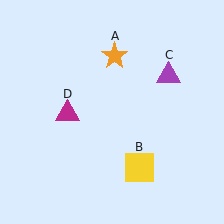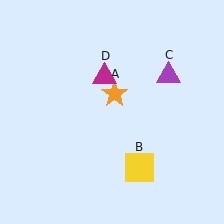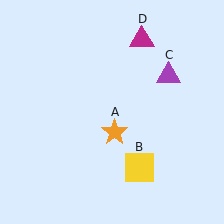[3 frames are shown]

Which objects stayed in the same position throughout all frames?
Yellow square (object B) and purple triangle (object C) remained stationary.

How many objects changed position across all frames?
2 objects changed position: orange star (object A), magenta triangle (object D).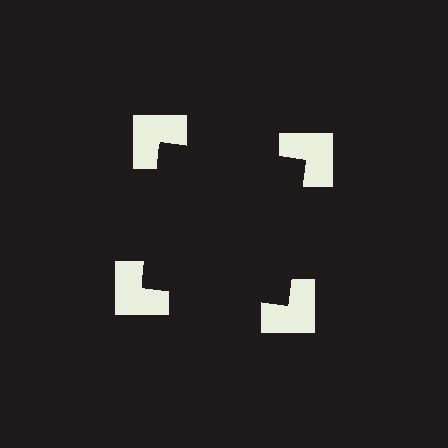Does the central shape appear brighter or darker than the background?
It typically appears slightly darker than the background, even though no actual brightness change is drawn.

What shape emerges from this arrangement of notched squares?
An illusory square — its edges are inferred from the aligned wedge cuts in the notched squares, not physically drawn.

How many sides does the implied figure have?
4 sides.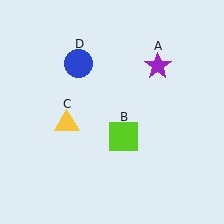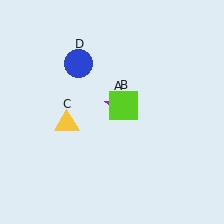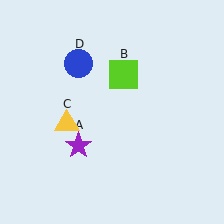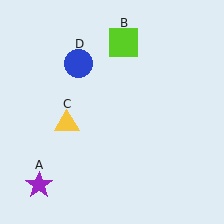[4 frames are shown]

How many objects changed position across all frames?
2 objects changed position: purple star (object A), lime square (object B).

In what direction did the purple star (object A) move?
The purple star (object A) moved down and to the left.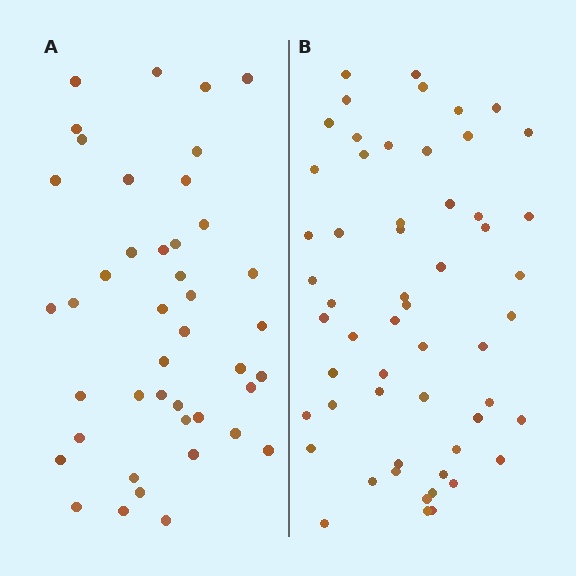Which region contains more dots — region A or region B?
Region B (the right region) has more dots.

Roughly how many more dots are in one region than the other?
Region B has approximately 15 more dots than region A.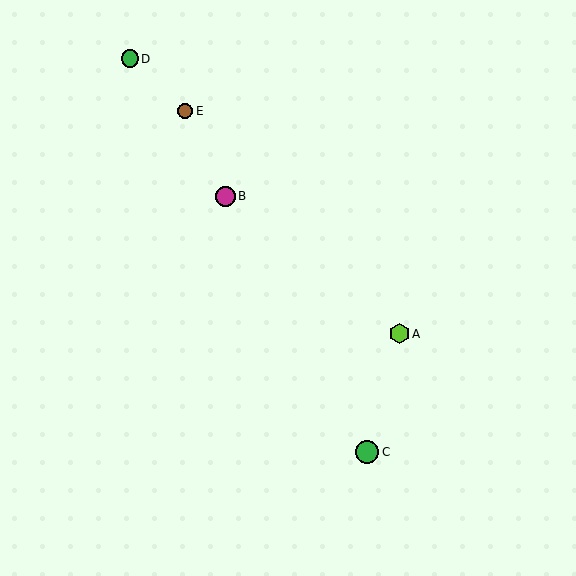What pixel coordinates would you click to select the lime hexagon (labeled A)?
Click at (399, 334) to select the lime hexagon A.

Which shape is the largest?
The green circle (labeled C) is the largest.